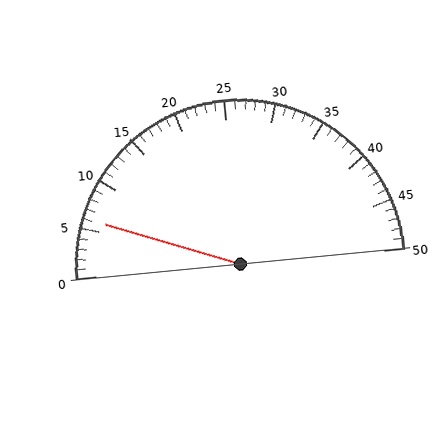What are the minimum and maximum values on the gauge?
The gauge ranges from 0 to 50.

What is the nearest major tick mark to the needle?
The nearest major tick mark is 5.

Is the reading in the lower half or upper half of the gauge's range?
The reading is in the lower half of the range (0 to 50).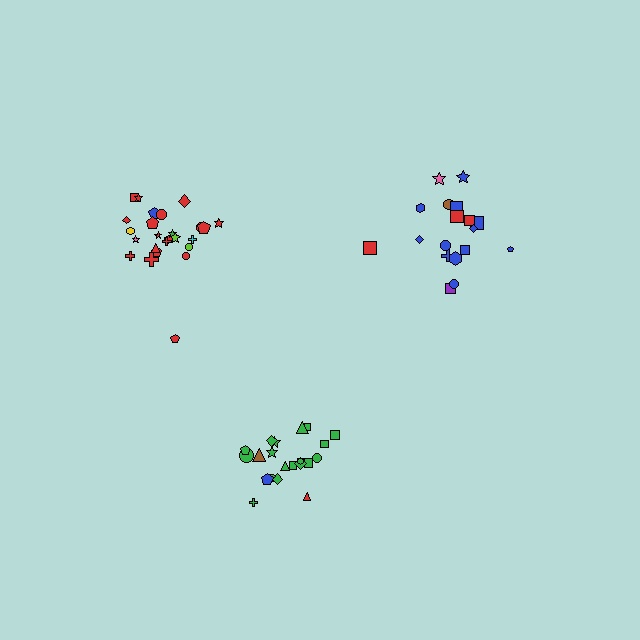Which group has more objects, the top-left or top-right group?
The top-left group.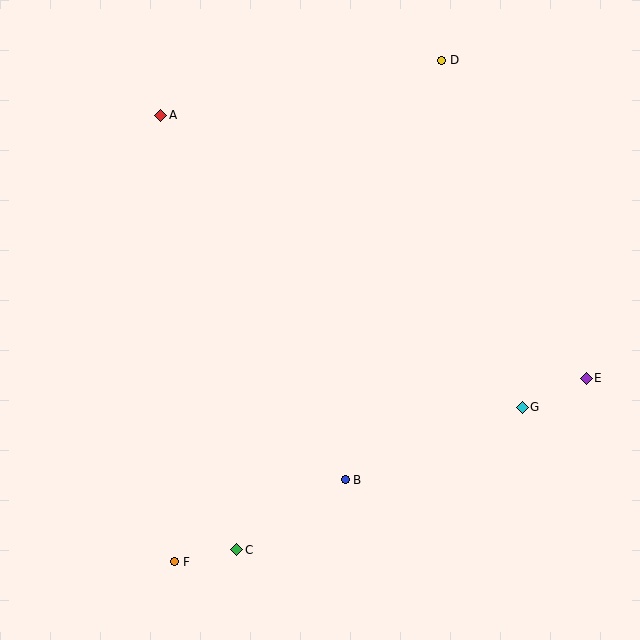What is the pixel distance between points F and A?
The distance between F and A is 447 pixels.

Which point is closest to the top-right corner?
Point D is closest to the top-right corner.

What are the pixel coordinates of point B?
Point B is at (345, 480).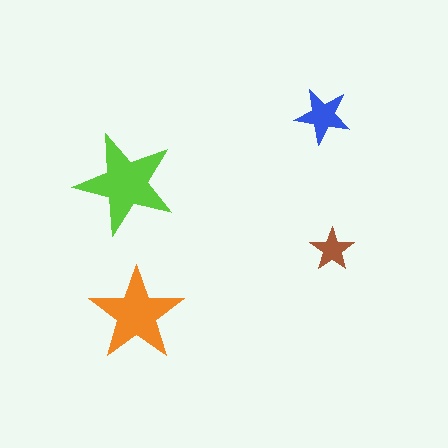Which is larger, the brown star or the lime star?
The lime one.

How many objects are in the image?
There are 4 objects in the image.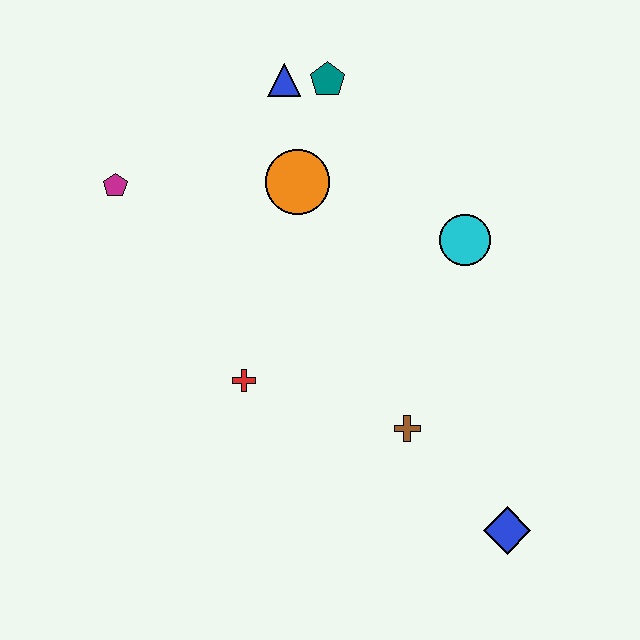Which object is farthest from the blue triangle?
The blue diamond is farthest from the blue triangle.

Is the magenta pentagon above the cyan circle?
Yes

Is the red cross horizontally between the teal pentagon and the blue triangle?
No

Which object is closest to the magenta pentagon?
The orange circle is closest to the magenta pentagon.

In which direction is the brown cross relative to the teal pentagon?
The brown cross is below the teal pentagon.